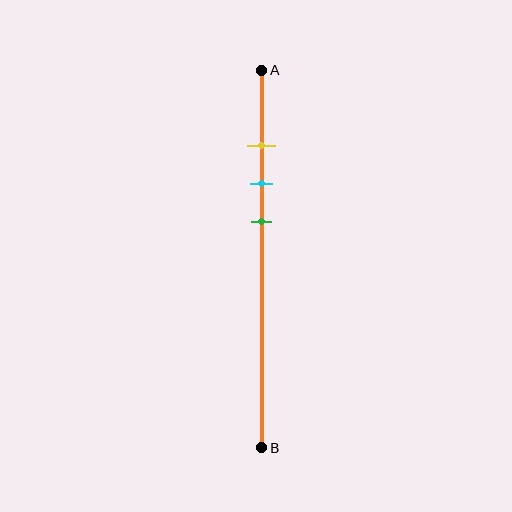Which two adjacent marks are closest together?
The yellow and cyan marks are the closest adjacent pair.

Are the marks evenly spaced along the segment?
Yes, the marks are approximately evenly spaced.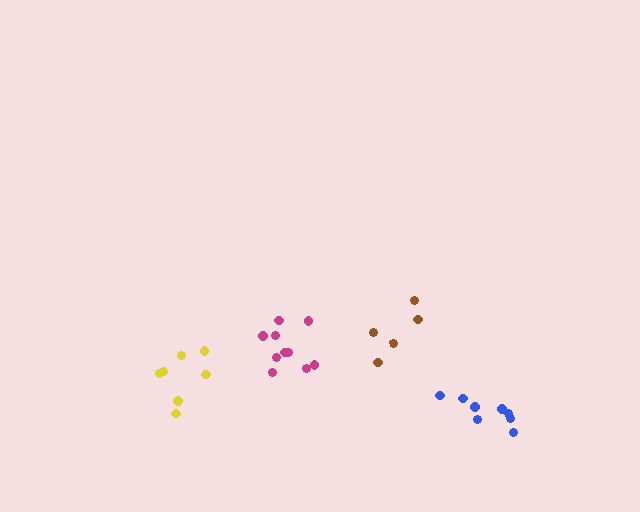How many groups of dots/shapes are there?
There are 4 groups.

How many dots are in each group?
Group 1: 5 dots, Group 2: 7 dots, Group 3: 8 dots, Group 4: 10 dots (30 total).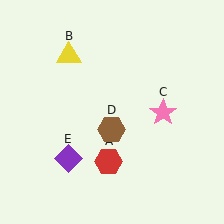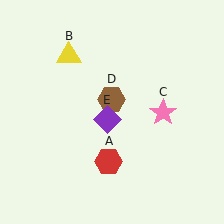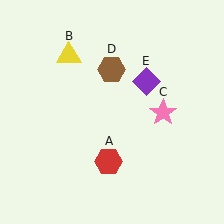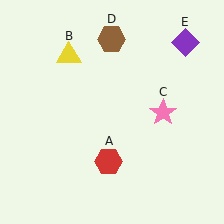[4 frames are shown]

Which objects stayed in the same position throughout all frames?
Red hexagon (object A) and yellow triangle (object B) and pink star (object C) remained stationary.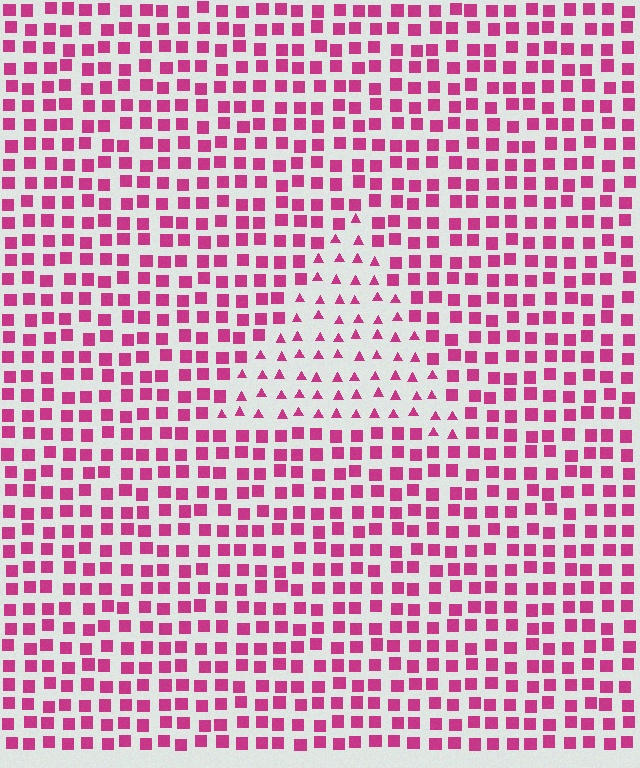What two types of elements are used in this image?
The image uses triangles inside the triangle region and squares outside it.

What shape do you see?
I see a triangle.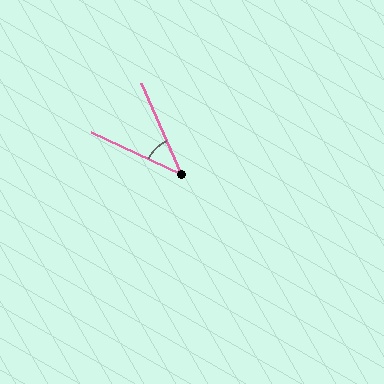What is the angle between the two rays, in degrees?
Approximately 41 degrees.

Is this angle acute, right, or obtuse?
It is acute.